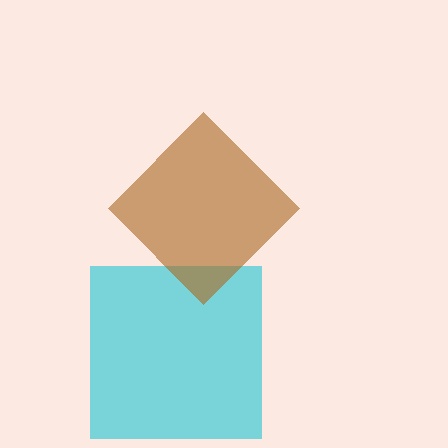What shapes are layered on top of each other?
The layered shapes are: a cyan square, a brown diamond.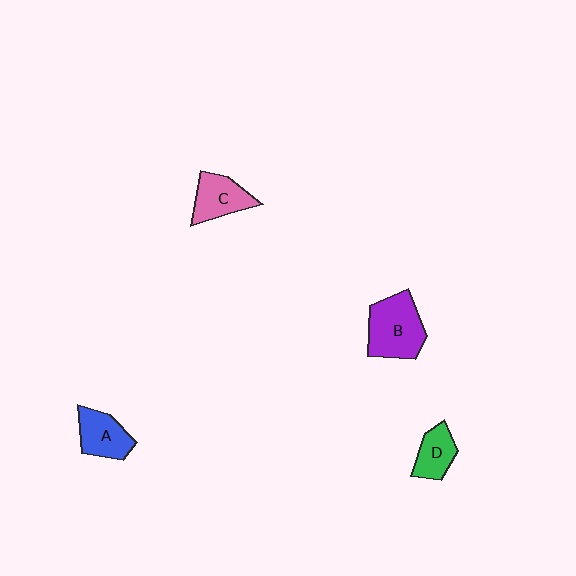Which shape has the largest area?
Shape B (purple).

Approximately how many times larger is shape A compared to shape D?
Approximately 1.3 times.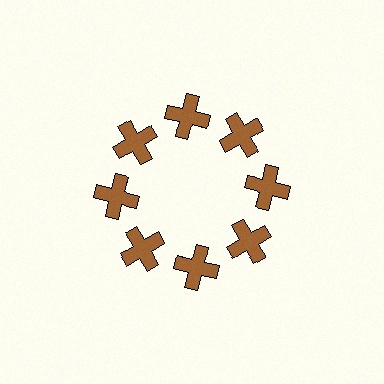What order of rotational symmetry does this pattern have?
This pattern has 8-fold rotational symmetry.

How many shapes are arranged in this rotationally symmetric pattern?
There are 8 shapes, arranged in 8 groups of 1.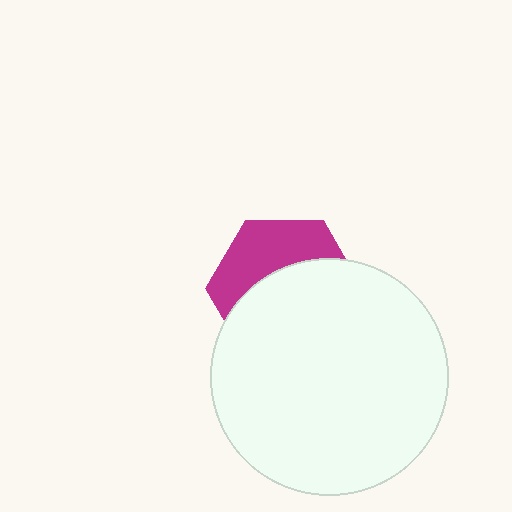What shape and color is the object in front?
The object in front is a white circle.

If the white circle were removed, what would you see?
You would see the complete magenta hexagon.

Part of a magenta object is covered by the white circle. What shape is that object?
It is a hexagon.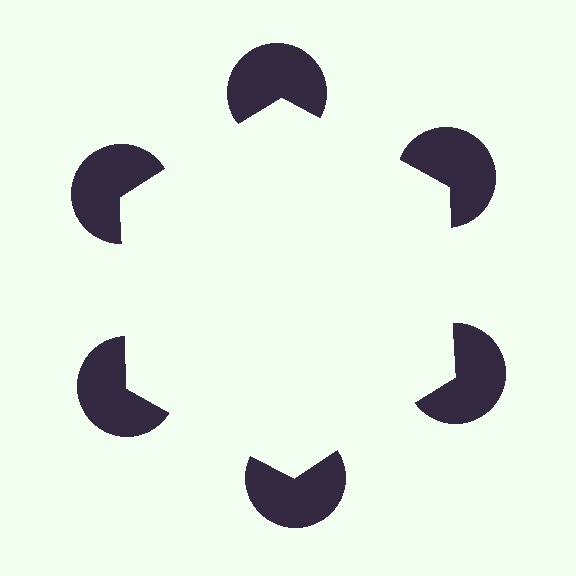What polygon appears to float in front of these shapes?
An illusory hexagon — its edges are inferred from the aligned wedge cuts in the pac-man discs, not physically drawn.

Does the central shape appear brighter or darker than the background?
It typically appears slightly brighter than the background, even though no actual brightness change is drawn.